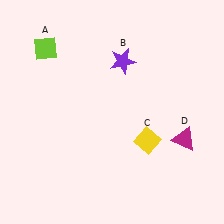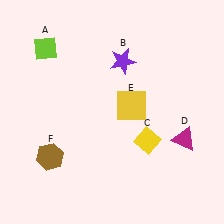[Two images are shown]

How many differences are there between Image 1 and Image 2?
There are 2 differences between the two images.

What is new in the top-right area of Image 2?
A yellow square (E) was added in the top-right area of Image 2.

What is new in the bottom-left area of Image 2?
A brown hexagon (F) was added in the bottom-left area of Image 2.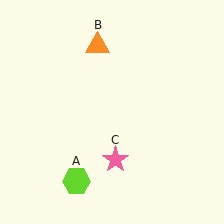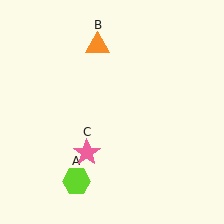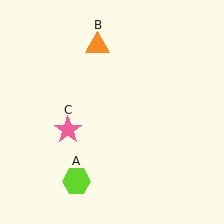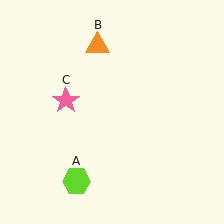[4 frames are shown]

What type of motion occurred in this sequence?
The pink star (object C) rotated clockwise around the center of the scene.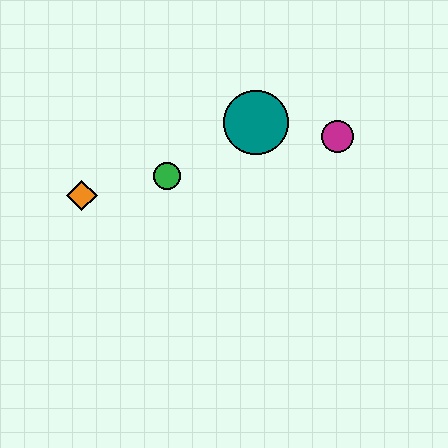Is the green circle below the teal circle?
Yes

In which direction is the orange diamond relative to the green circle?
The orange diamond is to the left of the green circle.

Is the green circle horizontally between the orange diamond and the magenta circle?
Yes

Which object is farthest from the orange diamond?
The magenta circle is farthest from the orange diamond.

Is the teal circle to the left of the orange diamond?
No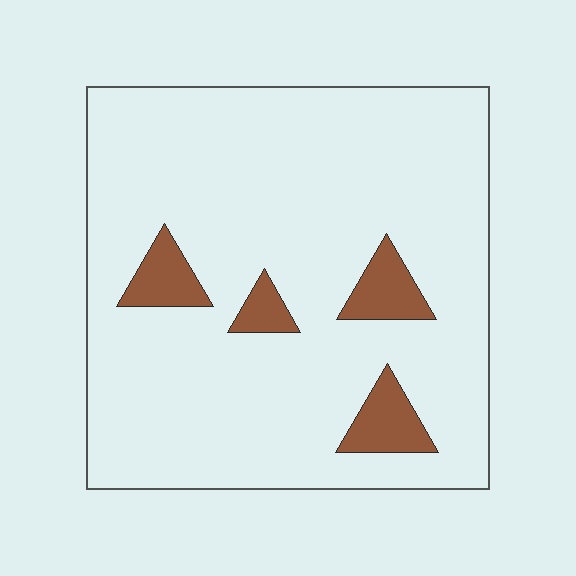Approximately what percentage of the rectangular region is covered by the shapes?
Approximately 10%.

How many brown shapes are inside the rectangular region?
4.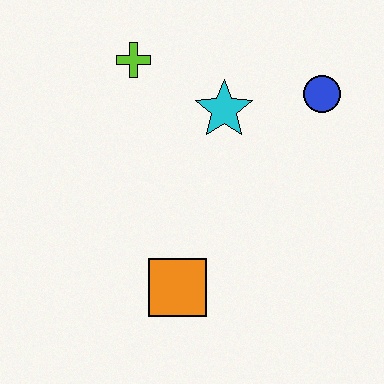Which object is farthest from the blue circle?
The orange square is farthest from the blue circle.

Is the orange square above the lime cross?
No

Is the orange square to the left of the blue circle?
Yes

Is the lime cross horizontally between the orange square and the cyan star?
No